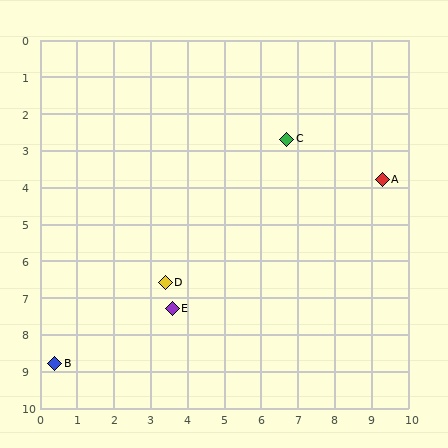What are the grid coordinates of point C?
Point C is at approximately (6.7, 2.7).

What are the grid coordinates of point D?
Point D is at approximately (3.4, 6.6).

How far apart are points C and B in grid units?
Points C and B are about 8.8 grid units apart.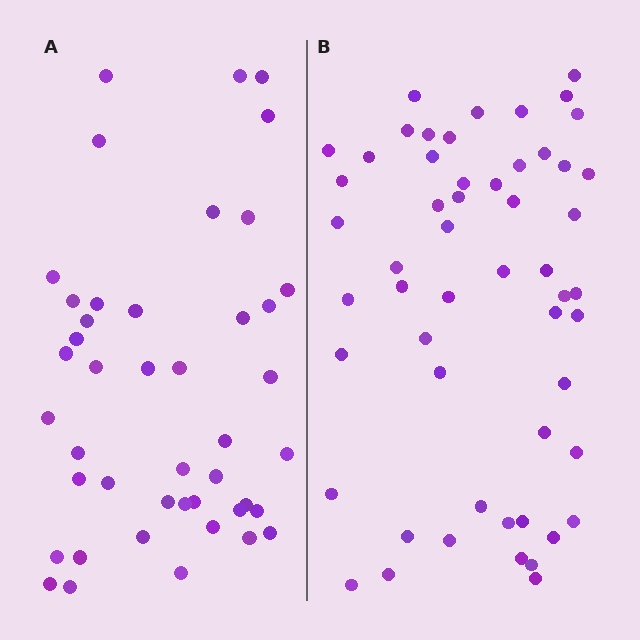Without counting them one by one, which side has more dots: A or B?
Region B (the right region) has more dots.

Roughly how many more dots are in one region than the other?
Region B has roughly 10 or so more dots than region A.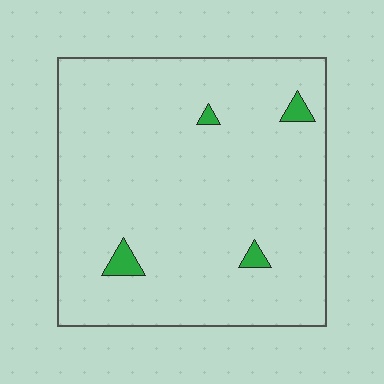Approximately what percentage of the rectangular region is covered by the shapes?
Approximately 5%.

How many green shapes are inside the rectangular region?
4.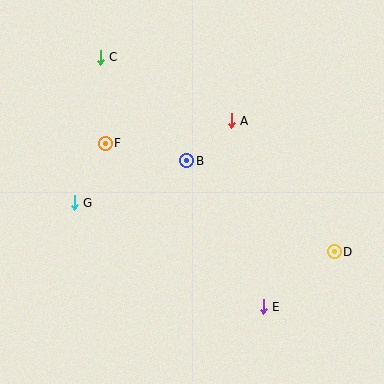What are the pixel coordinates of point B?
Point B is at (187, 161).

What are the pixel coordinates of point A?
Point A is at (231, 121).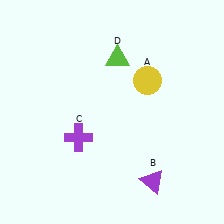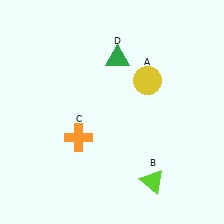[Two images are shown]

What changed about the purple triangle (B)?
In Image 1, B is purple. In Image 2, it changed to lime.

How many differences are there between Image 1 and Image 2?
There are 3 differences between the two images.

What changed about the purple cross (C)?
In Image 1, C is purple. In Image 2, it changed to orange.